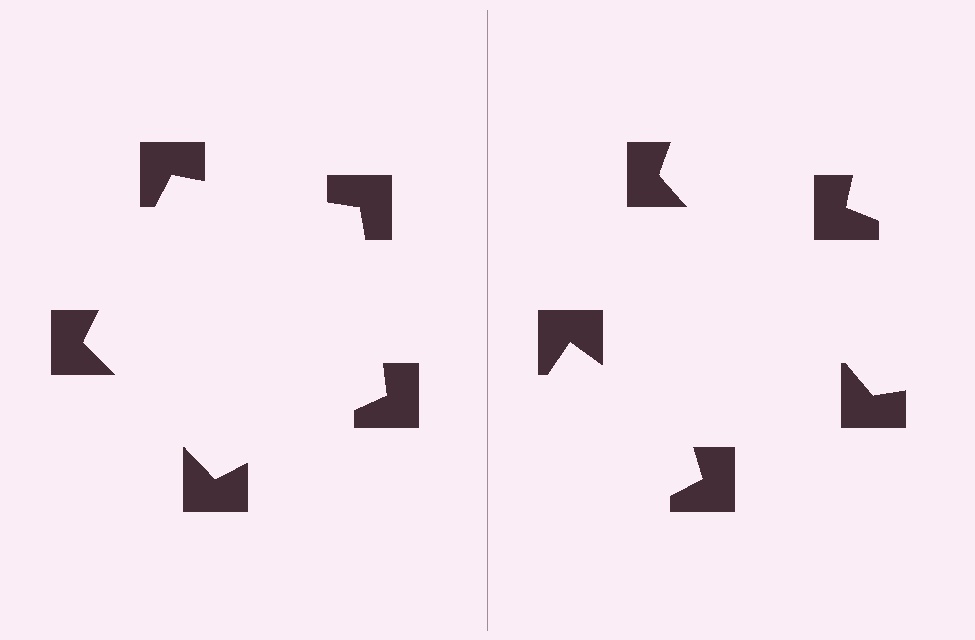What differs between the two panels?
The notched squares are positioned identically on both sides; only the wedge orientations differ. On the left they align to a pentagon; on the right they are misaligned.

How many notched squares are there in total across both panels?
10 — 5 on each side.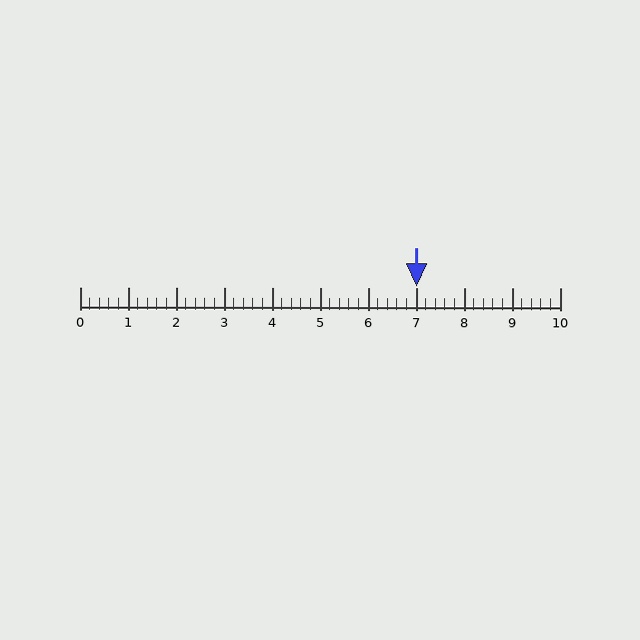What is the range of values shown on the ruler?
The ruler shows values from 0 to 10.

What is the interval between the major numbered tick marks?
The major tick marks are spaced 1 units apart.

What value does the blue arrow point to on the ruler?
The blue arrow points to approximately 7.0.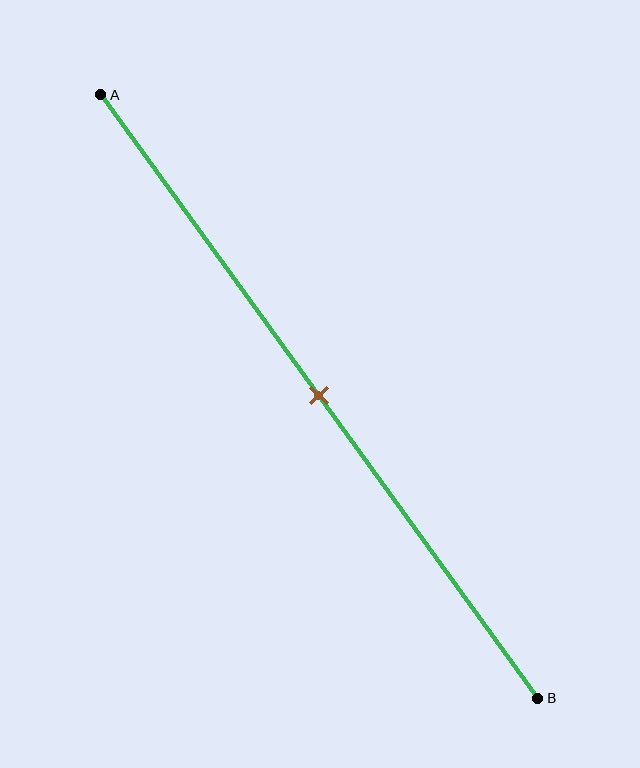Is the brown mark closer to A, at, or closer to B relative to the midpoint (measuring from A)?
The brown mark is approximately at the midpoint of segment AB.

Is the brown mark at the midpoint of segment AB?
Yes, the mark is approximately at the midpoint.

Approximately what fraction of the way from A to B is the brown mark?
The brown mark is approximately 50% of the way from A to B.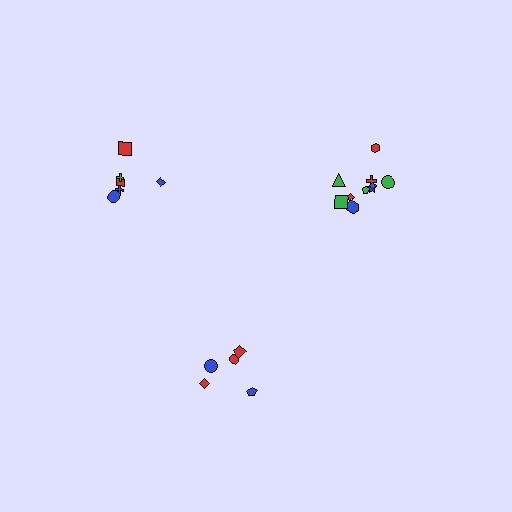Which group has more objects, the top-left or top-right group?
The top-right group.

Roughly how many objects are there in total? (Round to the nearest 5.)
Roughly 20 objects in total.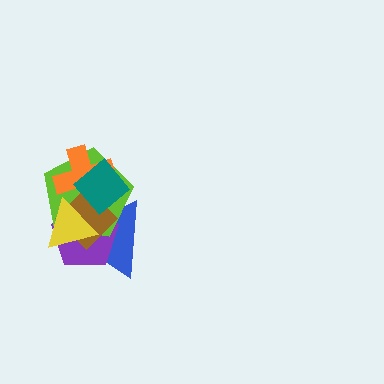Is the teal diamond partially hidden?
No, no other shape covers it.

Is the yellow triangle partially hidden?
Yes, it is partially covered by another shape.